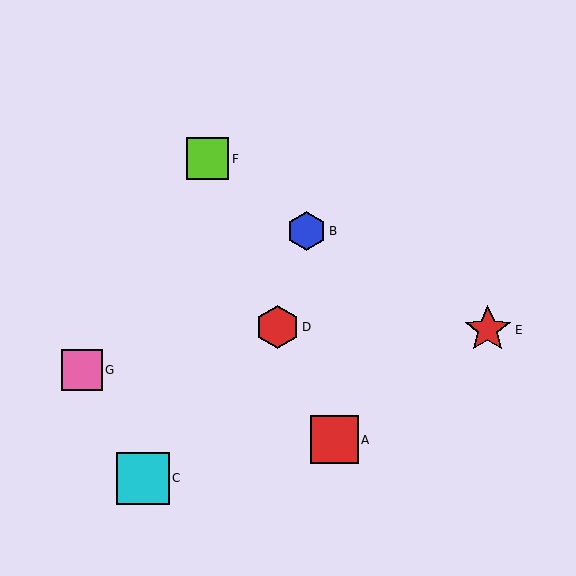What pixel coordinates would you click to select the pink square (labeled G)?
Click at (82, 370) to select the pink square G.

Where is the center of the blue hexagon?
The center of the blue hexagon is at (306, 231).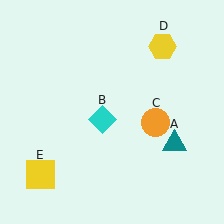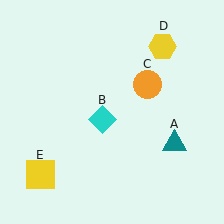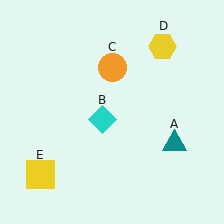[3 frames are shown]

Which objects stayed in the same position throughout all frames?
Teal triangle (object A) and cyan diamond (object B) and yellow hexagon (object D) and yellow square (object E) remained stationary.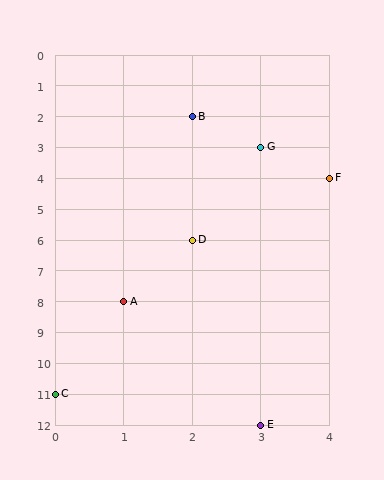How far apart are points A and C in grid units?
Points A and C are 1 column and 3 rows apart (about 3.2 grid units diagonally).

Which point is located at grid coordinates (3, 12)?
Point E is at (3, 12).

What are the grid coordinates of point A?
Point A is at grid coordinates (1, 8).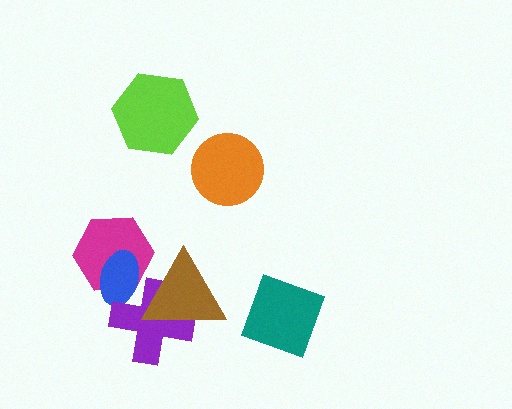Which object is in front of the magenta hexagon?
The blue ellipse is in front of the magenta hexagon.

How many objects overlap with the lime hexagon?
0 objects overlap with the lime hexagon.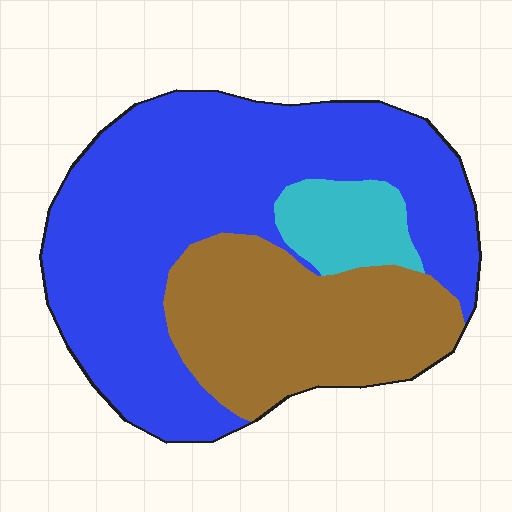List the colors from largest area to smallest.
From largest to smallest: blue, brown, cyan.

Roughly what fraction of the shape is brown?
Brown takes up about one third (1/3) of the shape.